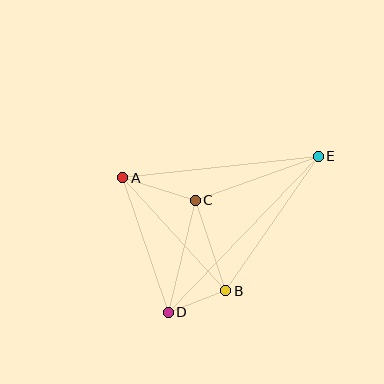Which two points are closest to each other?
Points B and D are closest to each other.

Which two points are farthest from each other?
Points D and E are farthest from each other.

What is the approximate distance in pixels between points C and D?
The distance between C and D is approximately 115 pixels.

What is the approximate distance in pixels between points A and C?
The distance between A and C is approximately 76 pixels.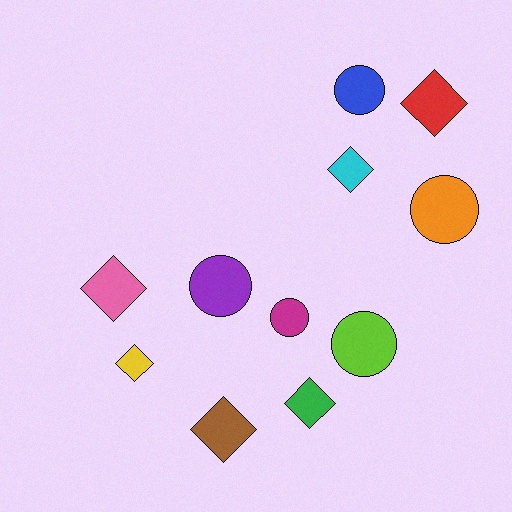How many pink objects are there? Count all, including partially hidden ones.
There is 1 pink object.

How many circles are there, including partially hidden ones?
There are 5 circles.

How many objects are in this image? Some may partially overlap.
There are 11 objects.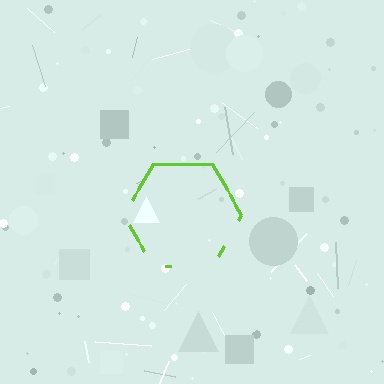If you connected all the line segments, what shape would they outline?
They would outline a hexagon.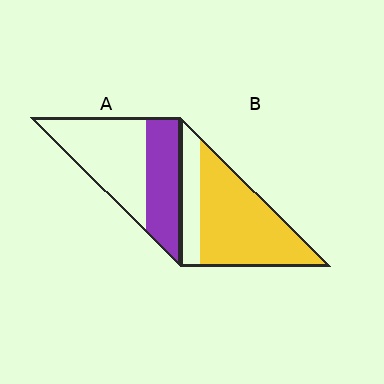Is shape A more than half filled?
No.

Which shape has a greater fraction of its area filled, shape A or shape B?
Shape B.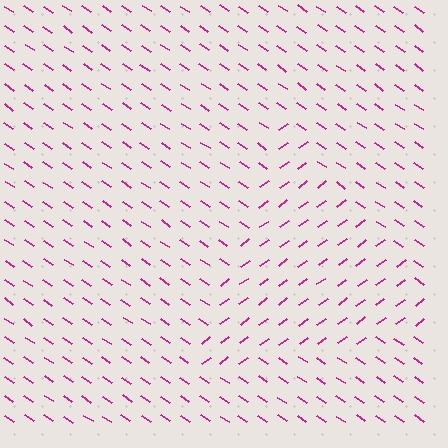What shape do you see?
I see a triangle.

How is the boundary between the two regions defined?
The boundary is defined purely by a change in line orientation (approximately 69 degrees difference). All lines are the same color and thickness.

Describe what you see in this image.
The image is filled with small magenta line segments. A triangle region in the image has lines oriented differently from the surrounding lines, creating a visible texture boundary.